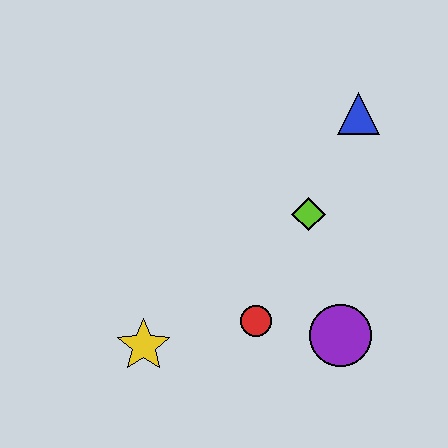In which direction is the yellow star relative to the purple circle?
The yellow star is to the left of the purple circle.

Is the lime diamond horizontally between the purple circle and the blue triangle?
No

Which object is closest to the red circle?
The purple circle is closest to the red circle.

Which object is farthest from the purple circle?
The blue triangle is farthest from the purple circle.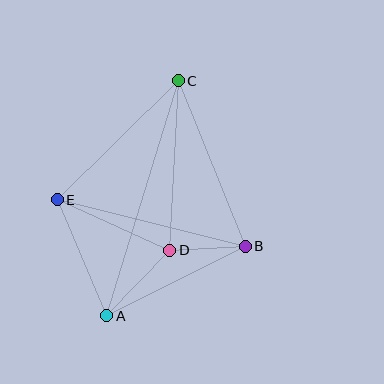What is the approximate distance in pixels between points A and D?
The distance between A and D is approximately 91 pixels.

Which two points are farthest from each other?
Points A and C are farthest from each other.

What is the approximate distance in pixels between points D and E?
The distance between D and E is approximately 123 pixels.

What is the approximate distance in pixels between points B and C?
The distance between B and C is approximately 179 pixels.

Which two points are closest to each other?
Points B and D are closest to each other.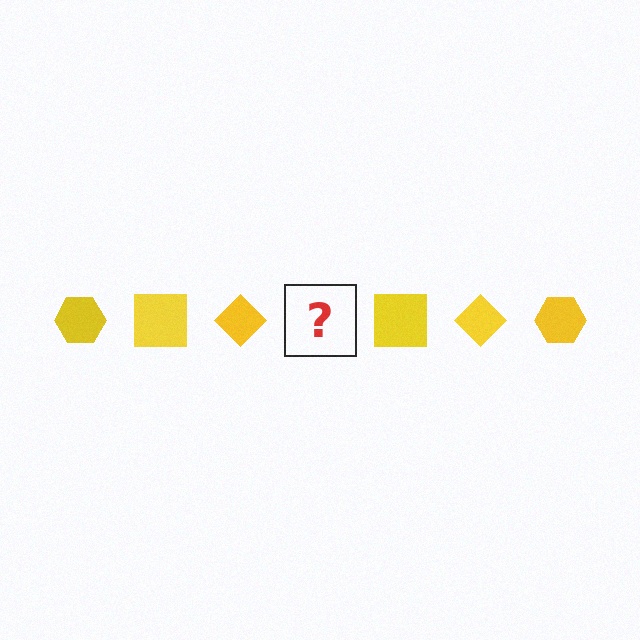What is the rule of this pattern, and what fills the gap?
The rule is that the pattern cycles through hexagon, square, diamond shapes in yellow. The gap should be filled with a yellow hexagon.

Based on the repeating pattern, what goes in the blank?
The blank should be a yellow hexagon.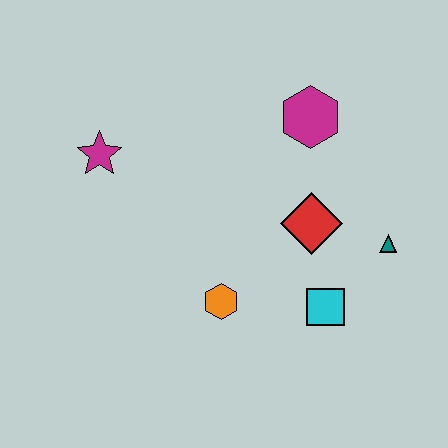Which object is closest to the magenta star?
The orange hexagon is closest to the magenta star.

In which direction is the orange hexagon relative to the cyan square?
The orange hexagon is to the left of the cyan square.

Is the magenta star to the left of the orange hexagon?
Yes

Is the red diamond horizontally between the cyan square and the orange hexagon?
Yes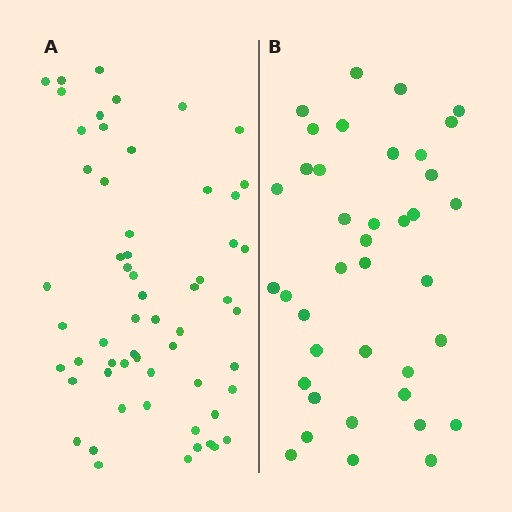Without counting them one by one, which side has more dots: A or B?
Region A (the left region) has more dots.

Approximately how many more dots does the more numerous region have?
Region A has approximately 20 more dots than region B.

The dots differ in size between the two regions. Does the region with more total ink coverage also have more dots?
No. Region B has more total ink coverage because its dots are larger, but region A actually contains more individual dots. Total area can be misleading — the number of items is what matters here.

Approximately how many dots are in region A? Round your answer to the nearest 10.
About 60 dots. (The exact count is 59, which rounds to 60.)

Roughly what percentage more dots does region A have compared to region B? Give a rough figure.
About 50% more.